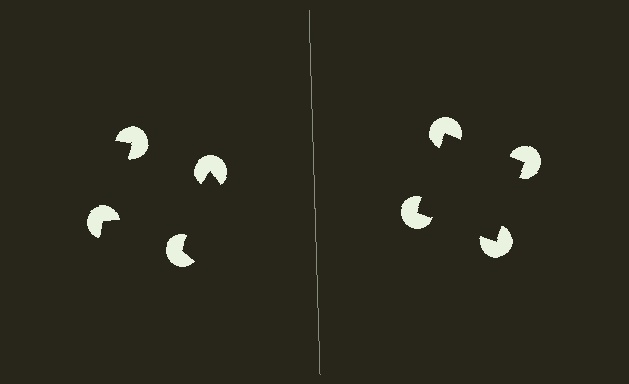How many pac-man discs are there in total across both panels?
8 — 4 on each side.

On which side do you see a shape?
An illusory square appears on the right side. On the left side the wedge cuts are rotated, so no coherent shape forms.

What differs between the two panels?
The pac-man discs are positioned identically on both sides; only the wedge orientations differ. On the right they align to a square; on the left they are misaligned.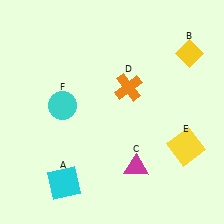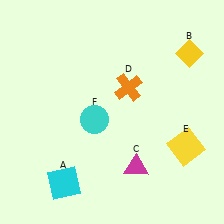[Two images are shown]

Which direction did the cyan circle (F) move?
The cyan circle (F) moved right.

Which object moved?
The cyan circle (F) moved right.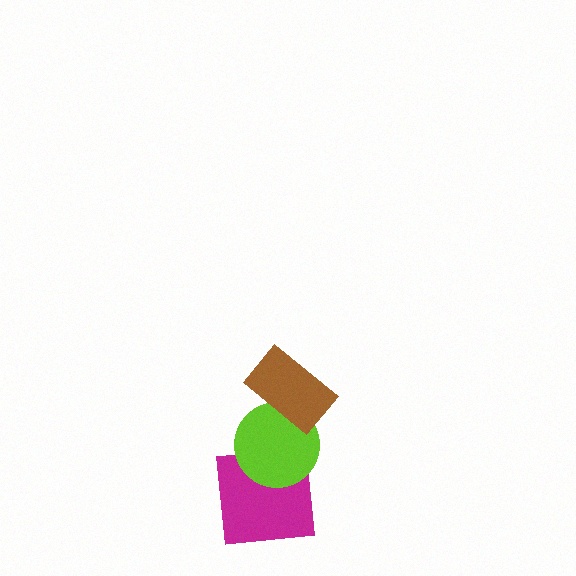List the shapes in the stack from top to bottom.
From top to bottom: the brown rectangle, the lime circle, the magenta square.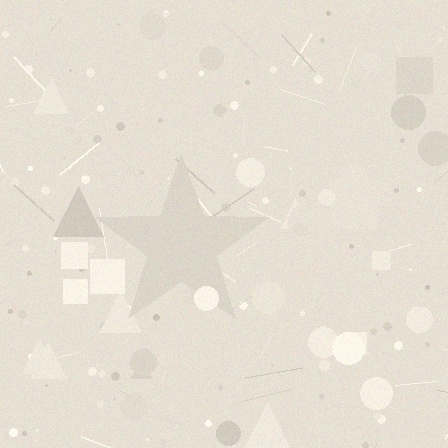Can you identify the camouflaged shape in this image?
The camouflaged shape is a star.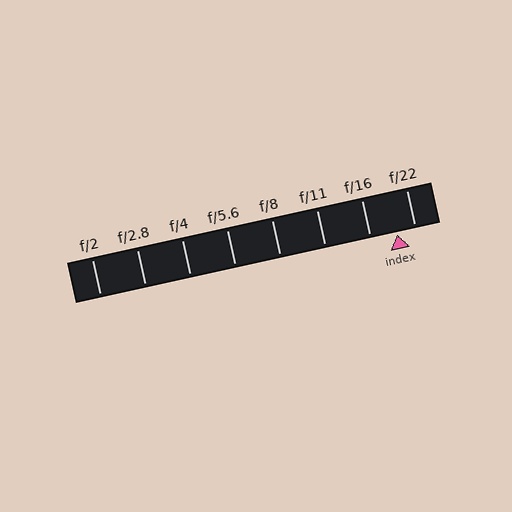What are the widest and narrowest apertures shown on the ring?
The widest aperture shown is f/2 and the narrowest is f/22.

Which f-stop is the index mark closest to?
The index mark is closest to f/22.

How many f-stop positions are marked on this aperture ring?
There are 8 f-stop positions marked.